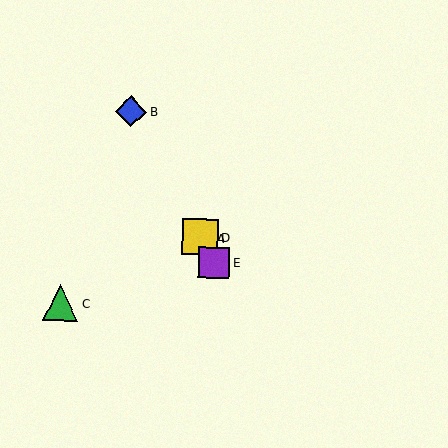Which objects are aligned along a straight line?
Objects A, B, D, E are aligned along a straight line.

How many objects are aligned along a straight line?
4 objects (A, B, D, E) are aligned along a straight line.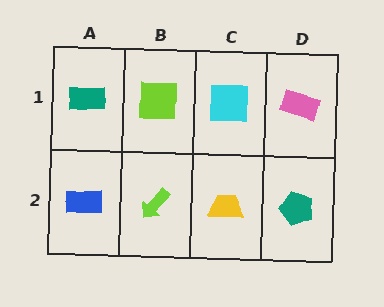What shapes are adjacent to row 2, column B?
A lime square (row 1, column B), a blue rectangle (row 2, column A), a yellow trapezoid (row 2, column C).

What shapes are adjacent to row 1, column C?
A yellow trapezoid (row 2, column C), a lime square (row 1, column B), a pink rectangle (row 1, column D).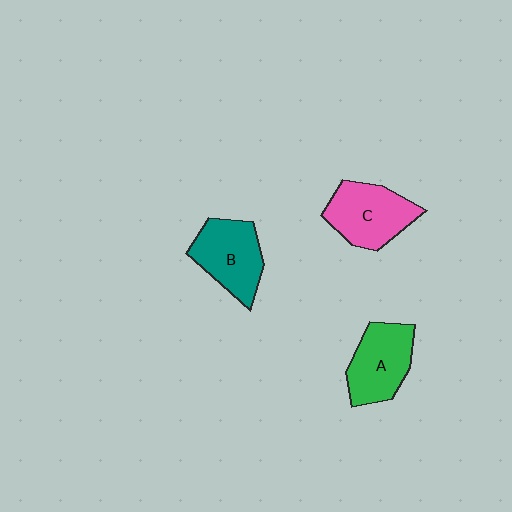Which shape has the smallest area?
Shape A (green).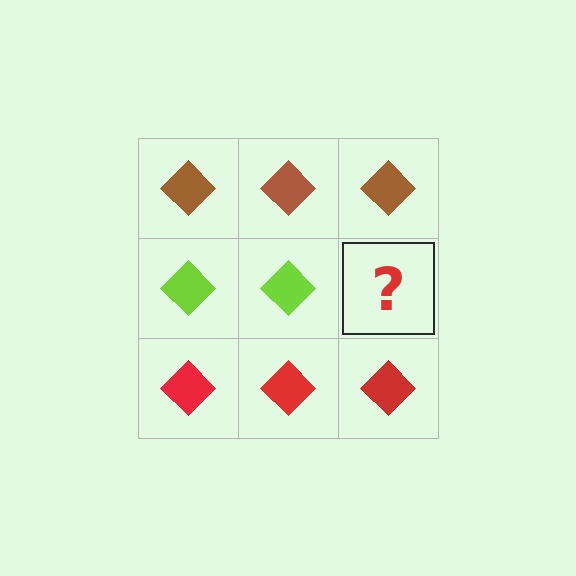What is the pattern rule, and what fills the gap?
The rule is that each row has a consistent color. The gap should be filled with a lime diamond.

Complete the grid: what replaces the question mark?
The question mark should be replaced with a lime diamond.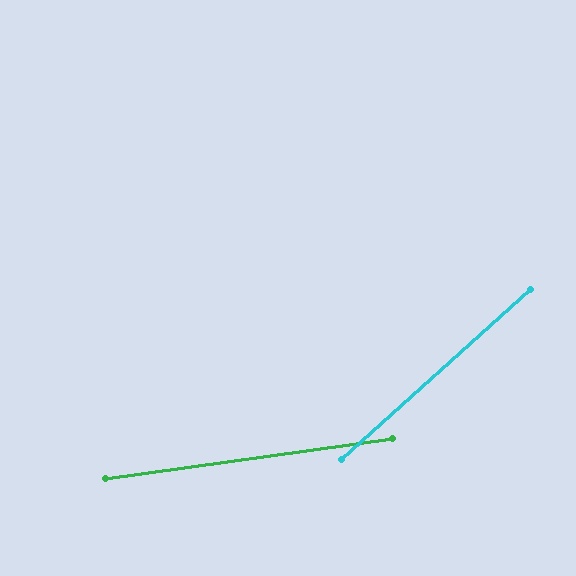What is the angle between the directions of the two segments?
Approximately 34 degrees.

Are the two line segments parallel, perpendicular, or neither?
Neither parallel nor perpendicular — they differ by about 34°.